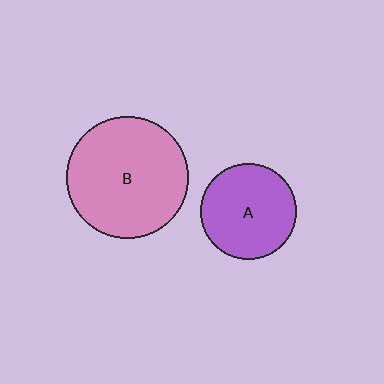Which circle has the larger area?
Circle B (pink).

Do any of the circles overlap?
No, none of the circles overlap.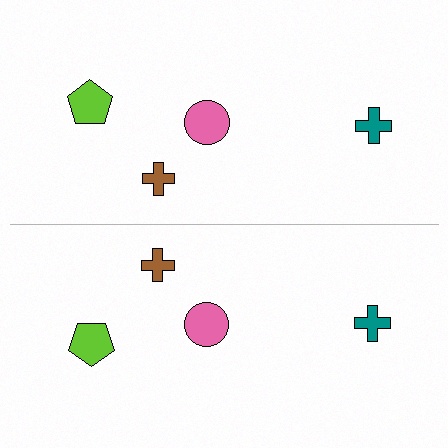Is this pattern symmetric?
Yes, this pattern has bilateral (reflection) symmetry.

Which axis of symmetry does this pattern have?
The pattern has a horizontal axis of symmetry running through the center of the image.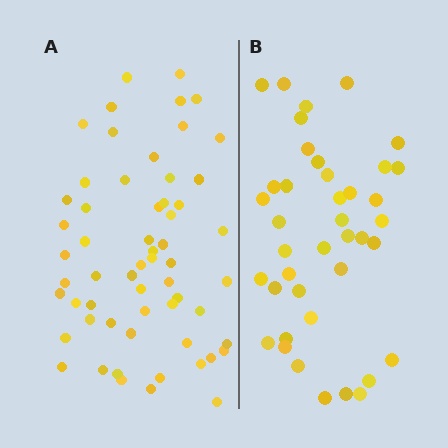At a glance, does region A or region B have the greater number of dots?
Region A (the left region) has more dots.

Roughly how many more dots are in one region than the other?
Region A has approximately 20 more dots than region B.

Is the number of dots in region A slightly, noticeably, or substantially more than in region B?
Region A has substantially more. The ratio is roughly 1.5 to 1.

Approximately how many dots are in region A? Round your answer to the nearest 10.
About 60 dots. (The exact count is 59, which rounds to 60.)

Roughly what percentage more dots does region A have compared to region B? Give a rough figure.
About 50% more.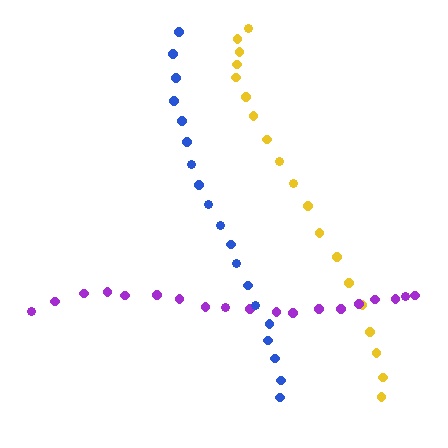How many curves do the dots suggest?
There are 3 distinct paths.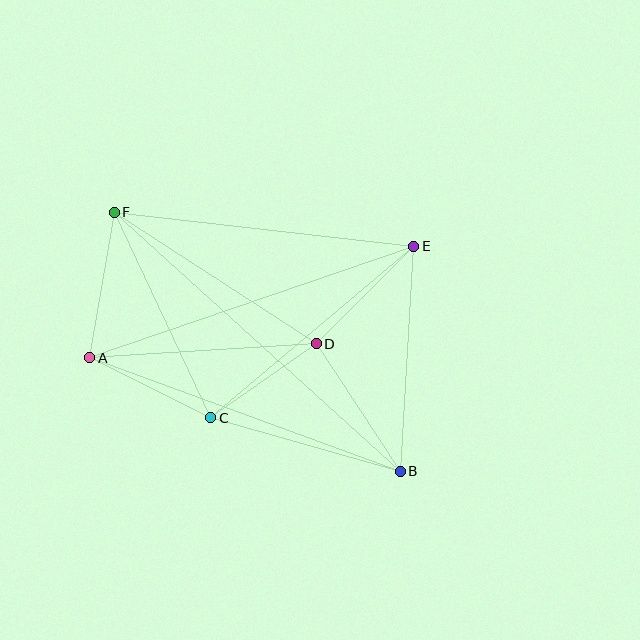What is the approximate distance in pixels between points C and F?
The distance between C and F is approximately 227 pixels.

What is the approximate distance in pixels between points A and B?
The distance between A and B is approximately 330 pixels.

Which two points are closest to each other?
Points C and D are closest to each other.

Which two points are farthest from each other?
Points B and F are farthest from each other.